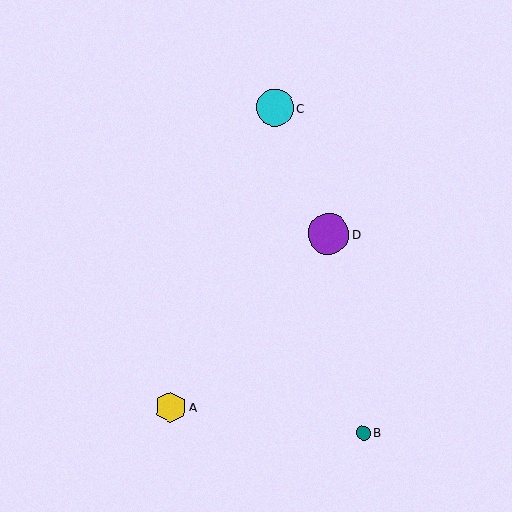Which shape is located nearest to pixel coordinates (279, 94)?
The cyan circle (labeled C) at (275, 108) is nearest to that location.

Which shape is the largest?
The purple circle (labeled D) is the largest.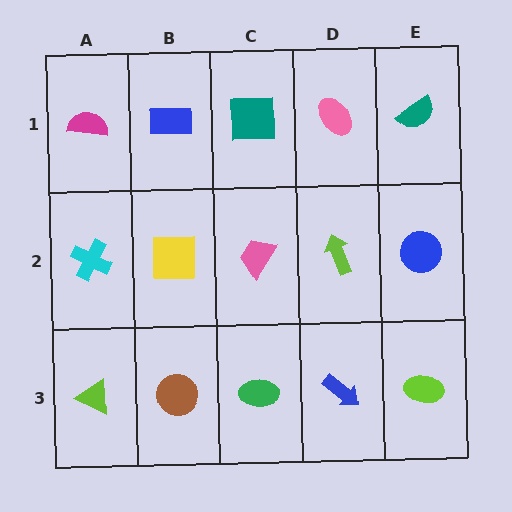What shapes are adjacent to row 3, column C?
A pink trapezoid (row 2, column C), a brown circle (row 3, column B), a blue arrow (row 3, column D).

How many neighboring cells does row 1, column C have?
3.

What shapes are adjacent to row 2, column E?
A teal semicircle (row 1, column E), a lime ellipse (row 3, column E), a lime arrow (row 2, column D).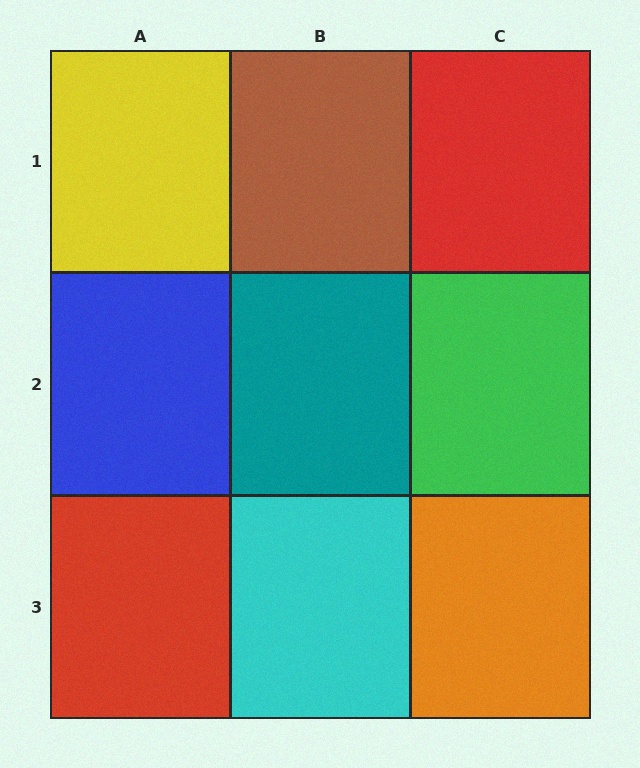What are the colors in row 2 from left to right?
Blue, teal, green.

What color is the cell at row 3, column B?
Cyan.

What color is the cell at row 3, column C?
Orange.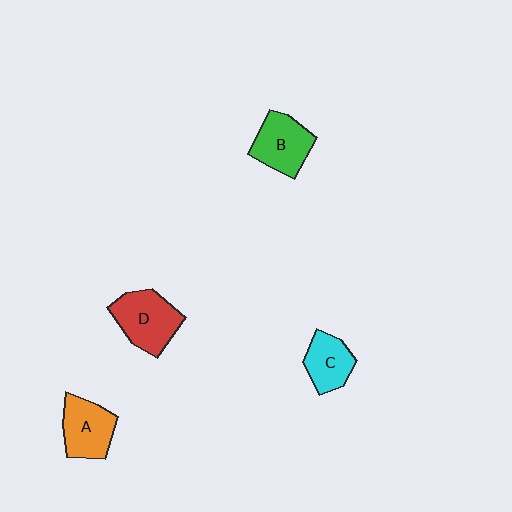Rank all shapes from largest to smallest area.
From largest to smallest: D (red), B (green), A (orange), C (cyan).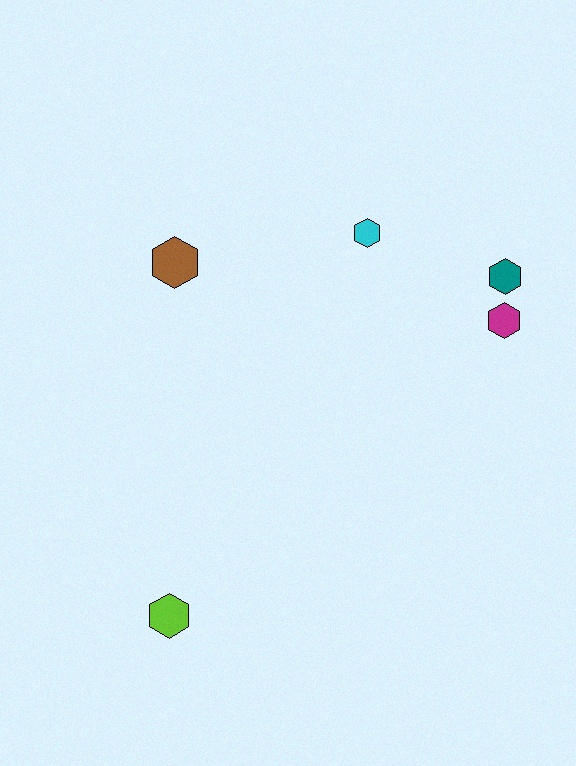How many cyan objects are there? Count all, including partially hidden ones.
There is 1 cyan object.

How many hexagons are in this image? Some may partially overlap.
There are 5 hexagons.